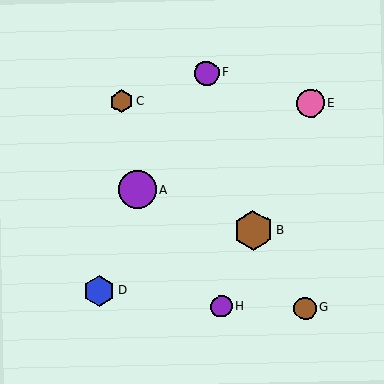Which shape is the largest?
The brown hexagon (labeled B) is the largest.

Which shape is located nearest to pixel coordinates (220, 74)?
The purple circle (labeled F) at (207, 73) is nearest to that location.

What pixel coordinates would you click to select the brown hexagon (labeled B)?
Click at (253, 230) to select the brown hexagon B.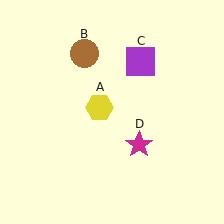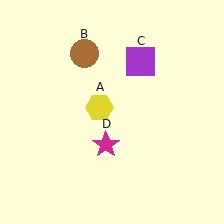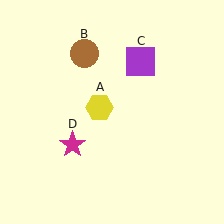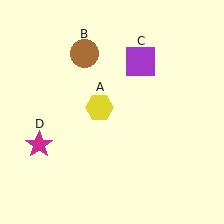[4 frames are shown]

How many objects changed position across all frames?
1 object changed position: magenta star (object D).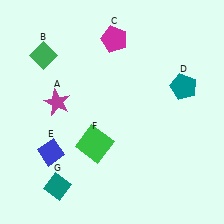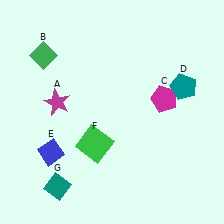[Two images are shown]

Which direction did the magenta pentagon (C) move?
The magenta pentagon (C) moved down.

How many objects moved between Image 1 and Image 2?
1 object moved between the two images.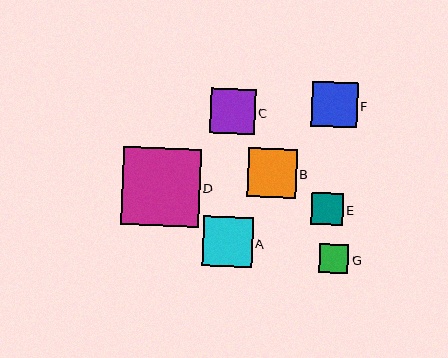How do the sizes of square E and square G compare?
Square E and square G are approximately the same size.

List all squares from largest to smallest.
From largest to smallest: D, A, B, F, C, E, G.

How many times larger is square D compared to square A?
Square D is approximately 1.5 times the size of square A.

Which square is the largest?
Square D is the largest with a size of approximately 78 pixels.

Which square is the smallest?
Square G is the smallest with a size of approximately 29 pixels.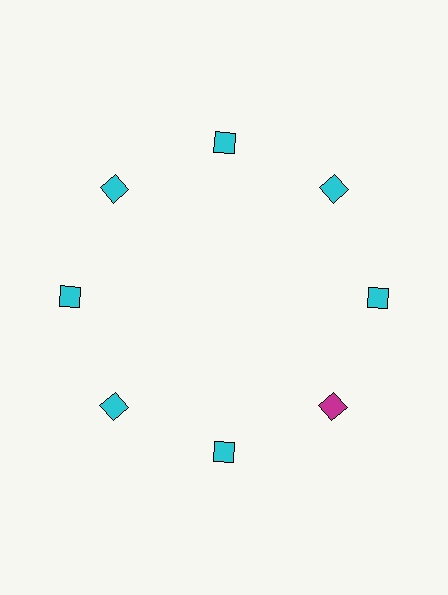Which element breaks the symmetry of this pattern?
The magenta diamond at roughly the 4 o'clock position breaks the symmetry. All other shapes are cyan diamonds.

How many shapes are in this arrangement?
There are 8 shapes arranged in a ring pattern.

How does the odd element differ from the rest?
It has a different color: magenta instead of cyan.